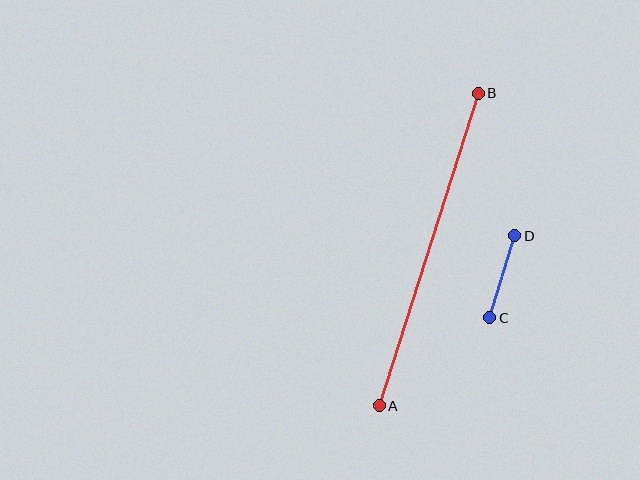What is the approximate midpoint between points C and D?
The midpoint is at approximately (502, 277) pixels.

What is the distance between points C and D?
The distance is approximately 86 pixels.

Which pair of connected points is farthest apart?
Points A and B are farthest apart.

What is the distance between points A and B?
The distance is approximately 328 pixels.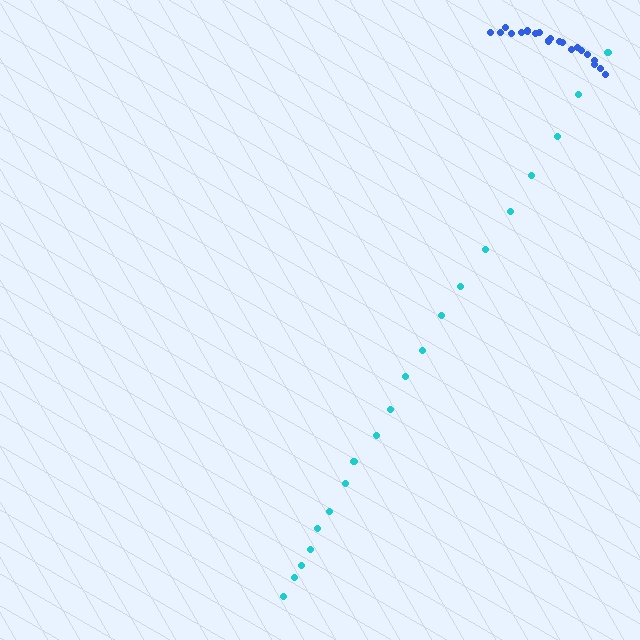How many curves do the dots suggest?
There are 2 distinct paths.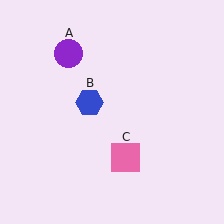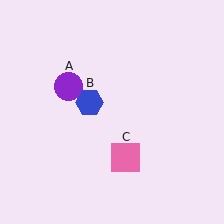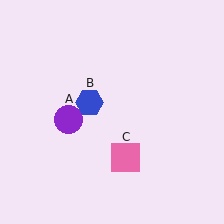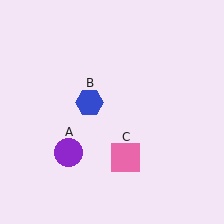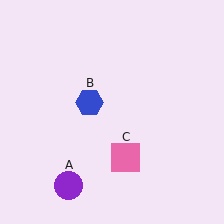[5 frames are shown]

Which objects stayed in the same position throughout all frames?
Blue hexagon (object B) and pink square (object C) remained stationary.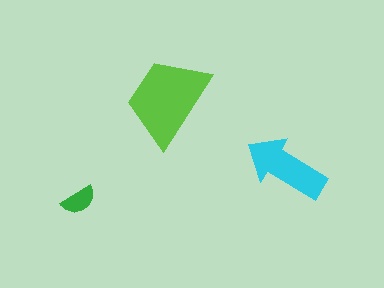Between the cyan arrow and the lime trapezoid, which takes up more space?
The lime trapezoid.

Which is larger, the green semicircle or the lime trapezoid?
The lime trapezoid.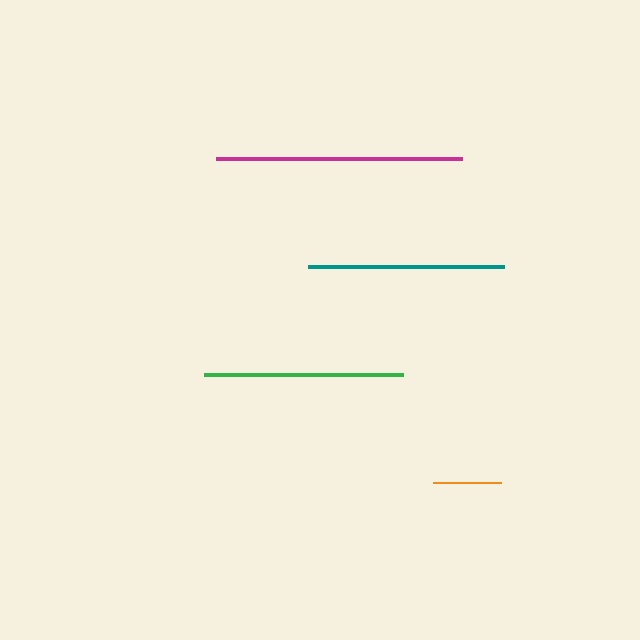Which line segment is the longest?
The magenta line is the longest at approximately 246 pixels.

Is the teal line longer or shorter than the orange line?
The teal line is longer than the orange line.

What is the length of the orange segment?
The orange segment is approximately 68 pixels long.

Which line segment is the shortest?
The orange line is the shortest at approximately 68 pixels.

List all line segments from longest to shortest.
From longest to shortest: magenta, green, teal, orange.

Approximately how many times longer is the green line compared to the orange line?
The green line is approximately 2.9 times the length of the orange line.